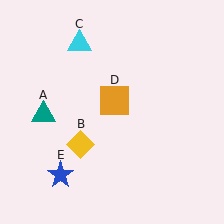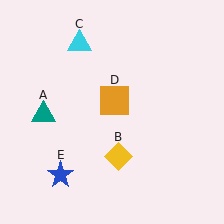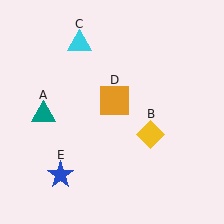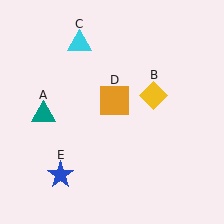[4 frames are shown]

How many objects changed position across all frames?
1 object changed position: yellow diamond (object B).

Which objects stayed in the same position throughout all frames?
Teal triangle (object A) and cyan triangle (object C) and orange square (object D) and blue star (object E) remained stationary.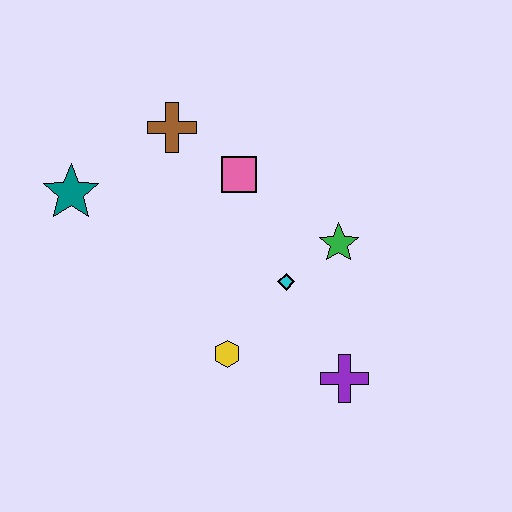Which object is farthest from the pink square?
The purple cross is farthest from the pink square.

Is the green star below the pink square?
Yes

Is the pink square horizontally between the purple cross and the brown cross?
Yes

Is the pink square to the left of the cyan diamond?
Yes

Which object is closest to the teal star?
The brown cross is closest to the teal star.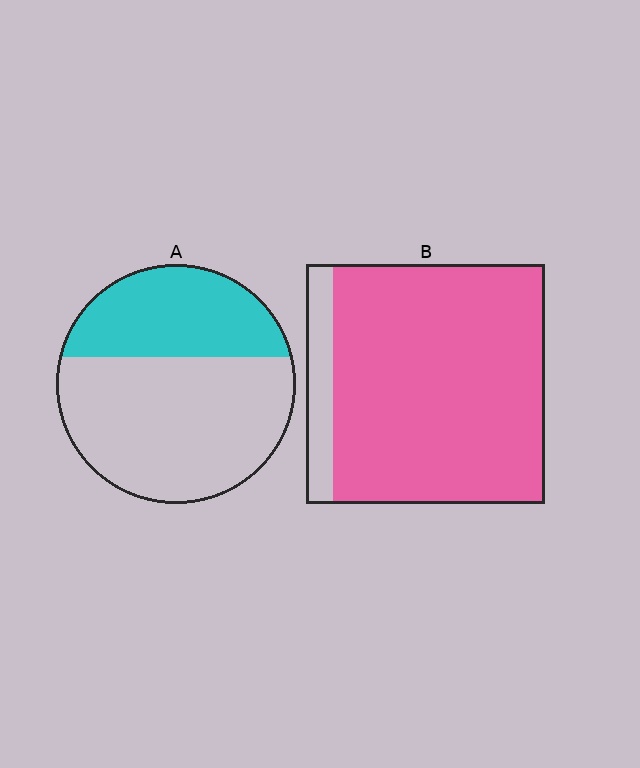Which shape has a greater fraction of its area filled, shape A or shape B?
Shape B.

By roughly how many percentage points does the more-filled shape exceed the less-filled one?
By roughly 55 percentage points (B over A).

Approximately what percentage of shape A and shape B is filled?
A is approximately 35% and B is approximately 90%.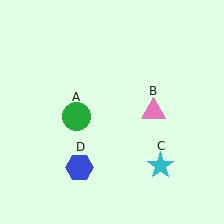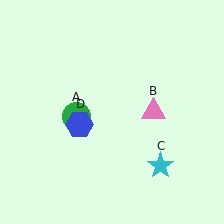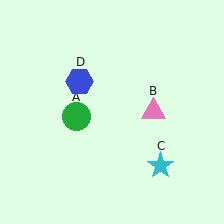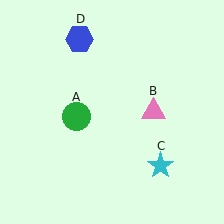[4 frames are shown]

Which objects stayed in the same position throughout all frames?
Green circle (object A) and pink triangle (object B) and cyan star (object C) remained stationary.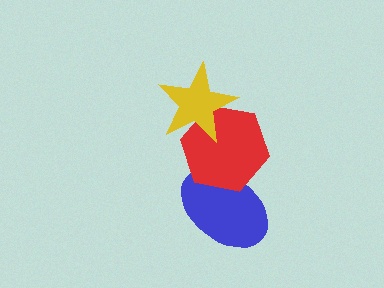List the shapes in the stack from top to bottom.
From top to bottom: the yellow star, the red hexagon, the blue ellipse.